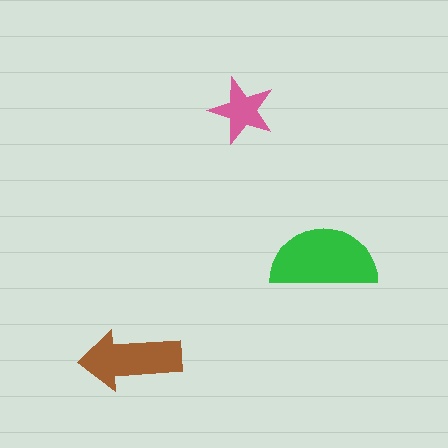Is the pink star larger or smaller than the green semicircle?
Smaller.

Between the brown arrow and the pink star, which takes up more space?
The brown arrow.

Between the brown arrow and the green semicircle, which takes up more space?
The green semicircle.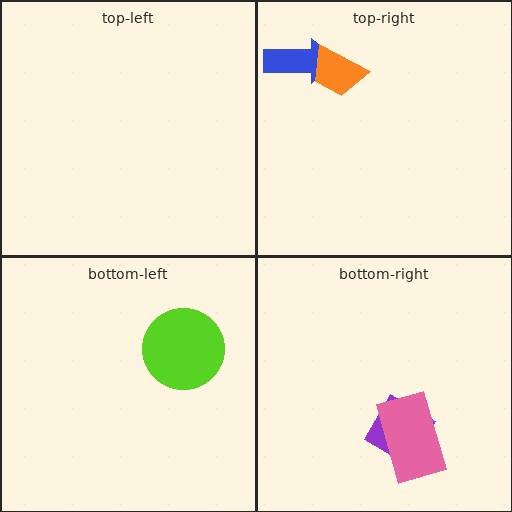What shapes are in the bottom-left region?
The lime circle.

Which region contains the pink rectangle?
The bottom-right region.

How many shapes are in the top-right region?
2.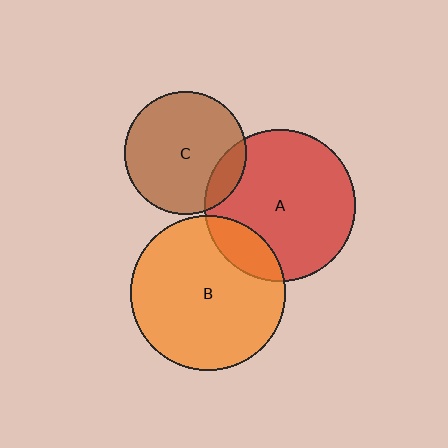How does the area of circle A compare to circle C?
Approximately 1.5 times.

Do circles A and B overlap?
Yes.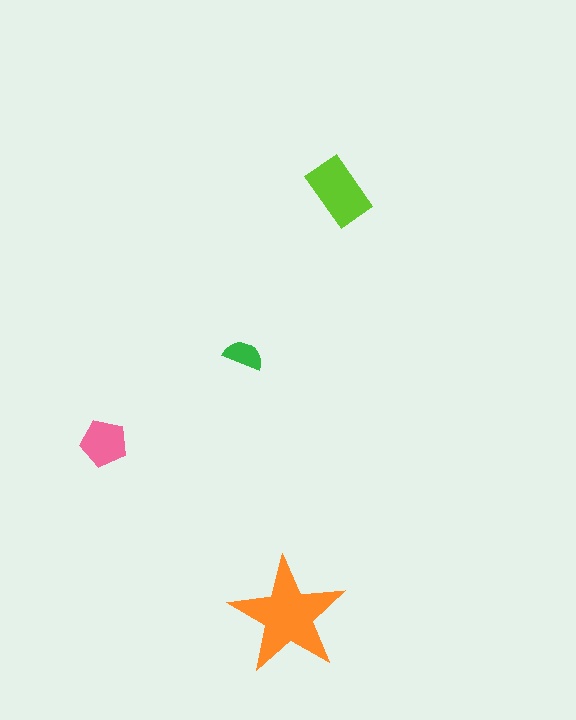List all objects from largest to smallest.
The orange star, the lime rectangle, the pink pentagon, the green semicircle.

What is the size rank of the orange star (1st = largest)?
1st.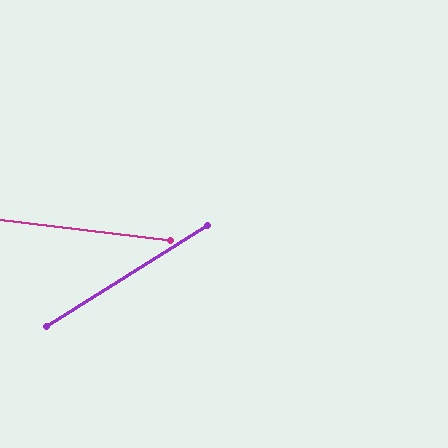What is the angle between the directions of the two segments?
Approximately 39 degrees.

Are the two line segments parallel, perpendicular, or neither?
Neither parallel nor perpendicular — they differ by about 39°.